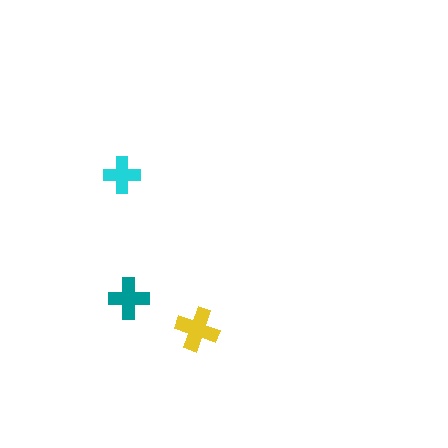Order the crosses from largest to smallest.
the yellow one, the teal one, the cyan one.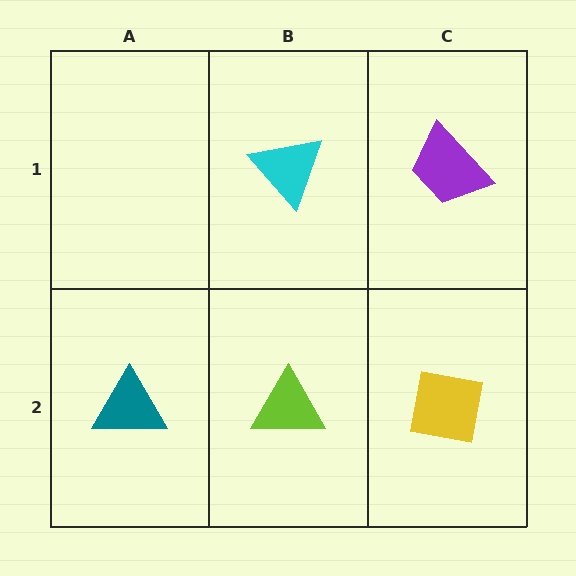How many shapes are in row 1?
2 shapes.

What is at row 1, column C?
A purple trapezoid.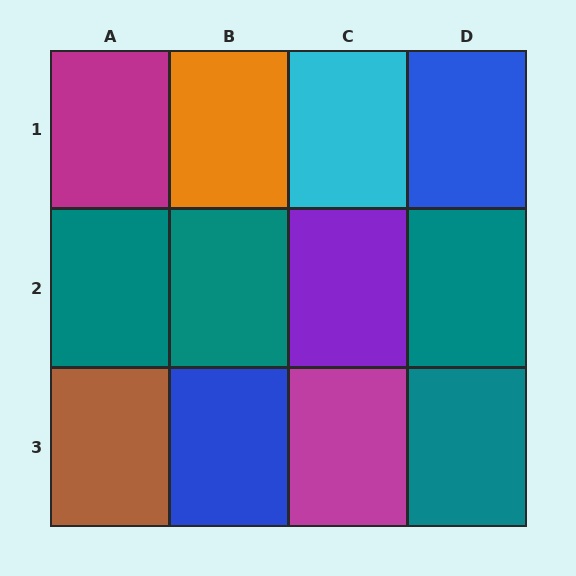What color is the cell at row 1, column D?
Blue.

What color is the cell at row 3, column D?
Teal.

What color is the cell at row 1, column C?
Cyan.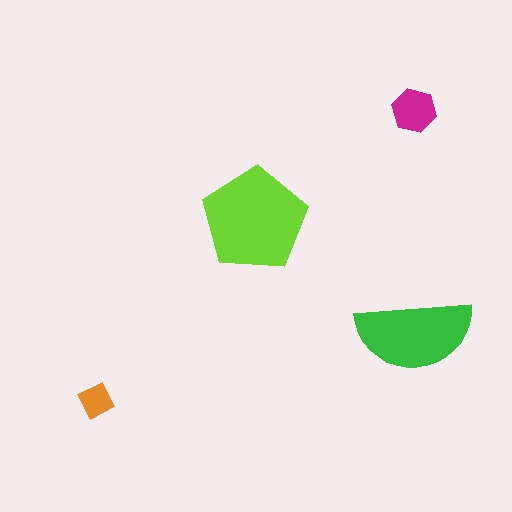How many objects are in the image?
There are 4 objects in the image.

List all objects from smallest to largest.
The orange square, the magenta hexagon, the green semicircle, the lime pentagon.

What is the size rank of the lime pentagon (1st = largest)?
1st.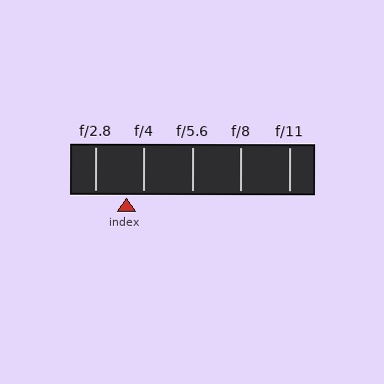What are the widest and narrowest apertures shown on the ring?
The widest aperture shown is f/2.8 and the narrowest is f/11.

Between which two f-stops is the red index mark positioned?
The index mark is between f/2.8 and f/4.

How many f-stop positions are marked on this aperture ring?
There are 5 f-stop positions marked.